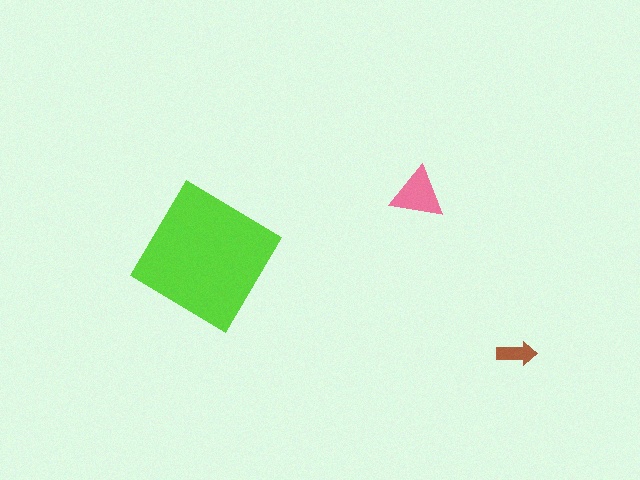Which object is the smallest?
The brown arrow.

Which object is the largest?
The lime diamond.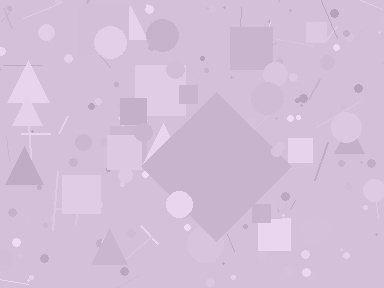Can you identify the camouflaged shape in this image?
The camouflaged shape is a diamond.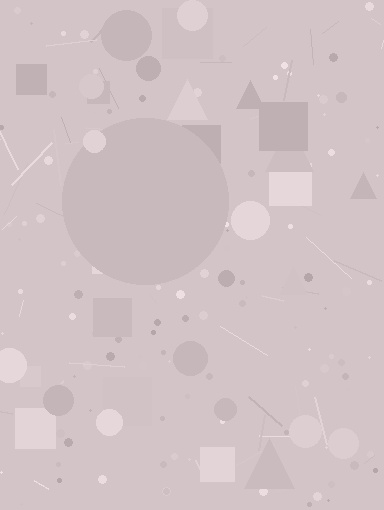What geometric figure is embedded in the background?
A circle is embedded in the background.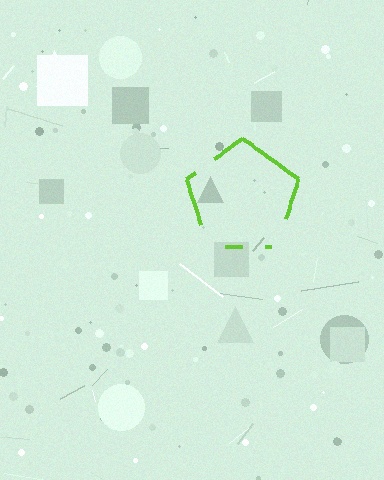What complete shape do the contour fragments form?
The contour fragments form a pentagon.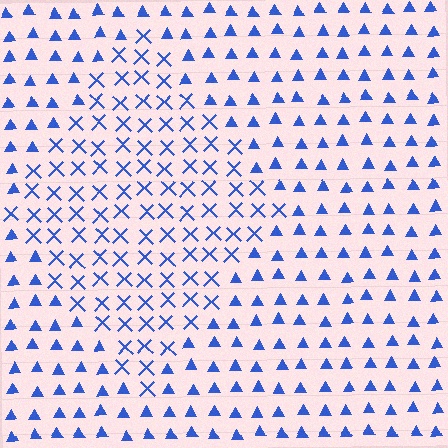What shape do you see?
I see a diamond.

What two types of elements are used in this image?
The image uses X marks inside the diamond region and triangles outside it.